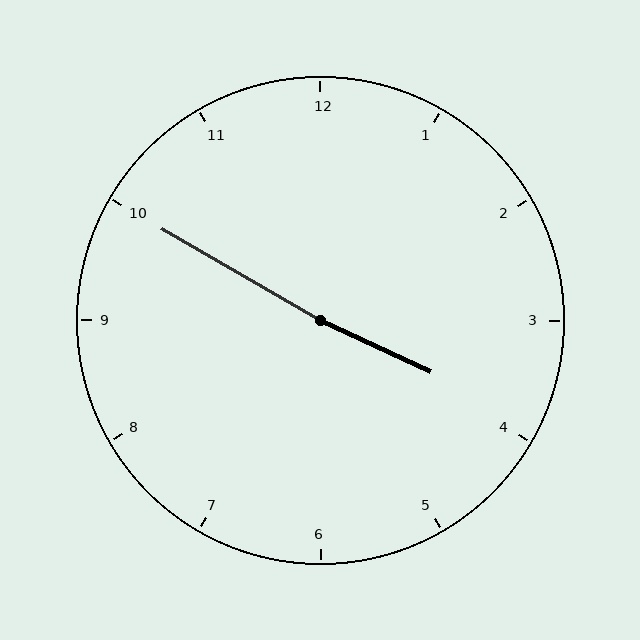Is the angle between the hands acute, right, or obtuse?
It is obtuse.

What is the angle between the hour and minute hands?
Approximately 175 degrees.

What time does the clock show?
3:50.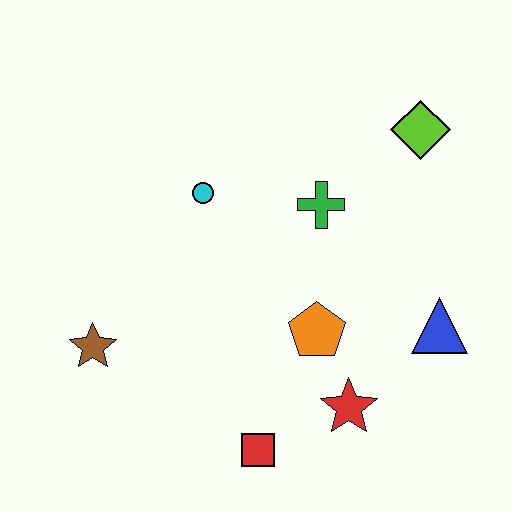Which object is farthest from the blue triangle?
The brown star is farthest from the blue triangle.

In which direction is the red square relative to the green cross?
The red square is below the green cross.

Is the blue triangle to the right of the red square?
Yes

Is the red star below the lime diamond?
Yes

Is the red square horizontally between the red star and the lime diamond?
No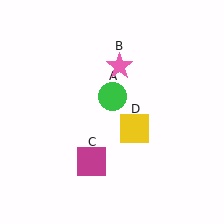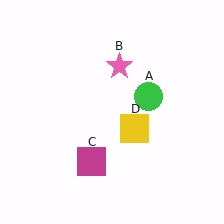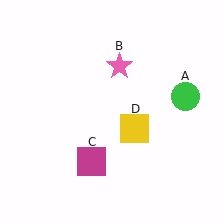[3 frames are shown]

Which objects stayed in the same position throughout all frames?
Pink star (object B) and magenta square (object C) and yellow square (object D) remained stationary.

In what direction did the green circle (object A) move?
The green circle (object A) moved right.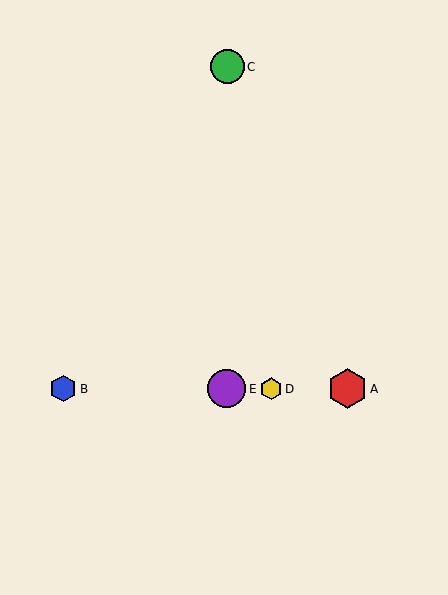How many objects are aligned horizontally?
4 objects (A, B, D, E) are aligned horizontally.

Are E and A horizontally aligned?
Yes, both are at y≈389.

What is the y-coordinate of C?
Object C is at y≈67.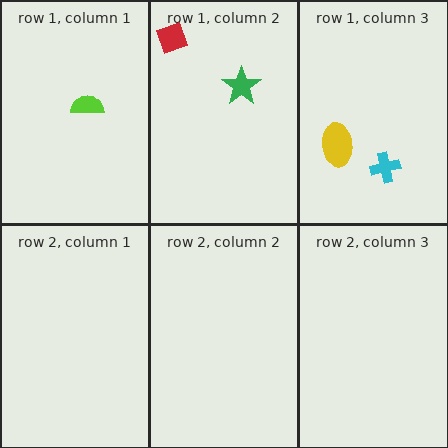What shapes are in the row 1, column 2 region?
The red diamond, the green star.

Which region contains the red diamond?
The row 1, column 2 region.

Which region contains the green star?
The row 1, column 2 region.